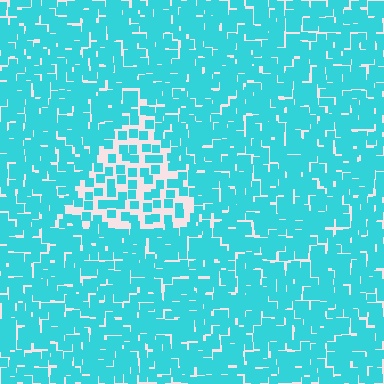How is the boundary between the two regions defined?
The boundary is defined by a change in element density (approximately 2.1x ratio). All elements are the same color, size, and shape.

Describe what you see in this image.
The image contains small cyan elements arranged at two different densities. A triangle-shaped region is visible where the elements are less densely packed than the surrounding area.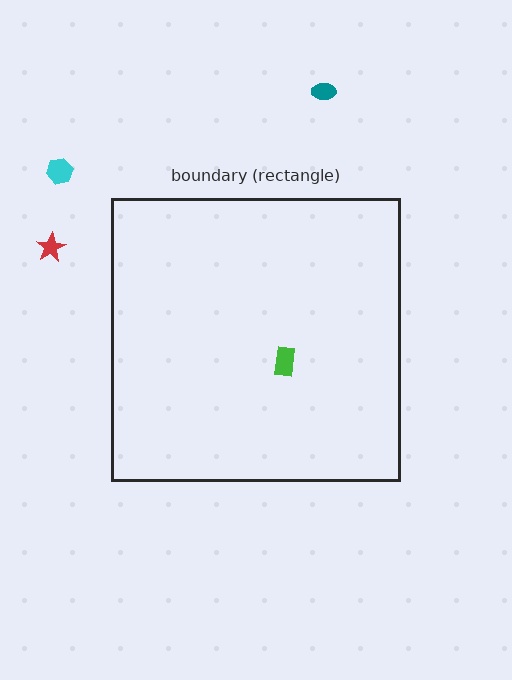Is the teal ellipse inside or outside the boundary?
Outside.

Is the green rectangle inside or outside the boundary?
Inside.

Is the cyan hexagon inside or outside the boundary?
Outside.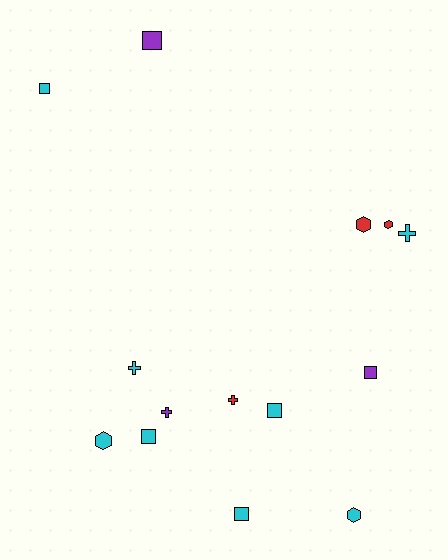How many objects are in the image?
There are 14 objects.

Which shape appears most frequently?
Square, with 6 objects.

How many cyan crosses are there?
There are 2 cyan crosses.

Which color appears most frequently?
Cyan, with 8 objects.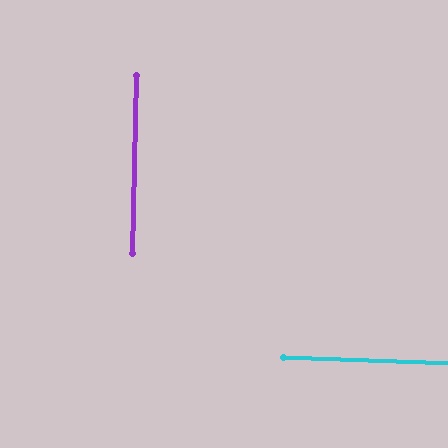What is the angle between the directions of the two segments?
Approximately 89 degrees.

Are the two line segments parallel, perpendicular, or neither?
Perpendicular — they meet at approximately 89°.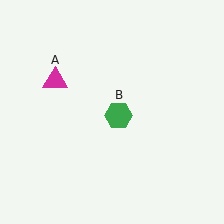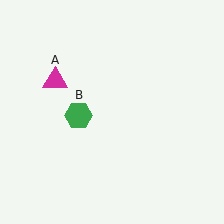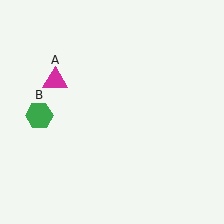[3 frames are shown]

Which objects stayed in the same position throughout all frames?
Magenta triangle (object A) remained stationary.